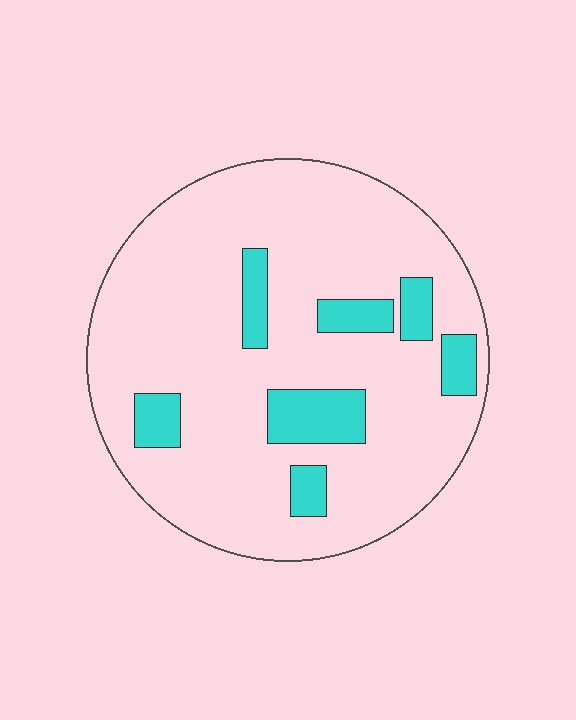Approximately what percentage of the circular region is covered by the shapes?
Approximately 15%.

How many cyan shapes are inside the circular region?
7.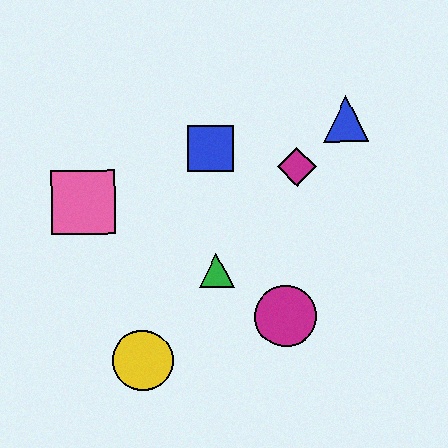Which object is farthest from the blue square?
The yellow circle is farthest from the blue square.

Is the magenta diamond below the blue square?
Yes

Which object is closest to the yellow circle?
The green triangle is closest to the yellow circle.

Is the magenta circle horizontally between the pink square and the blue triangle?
Yes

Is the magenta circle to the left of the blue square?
No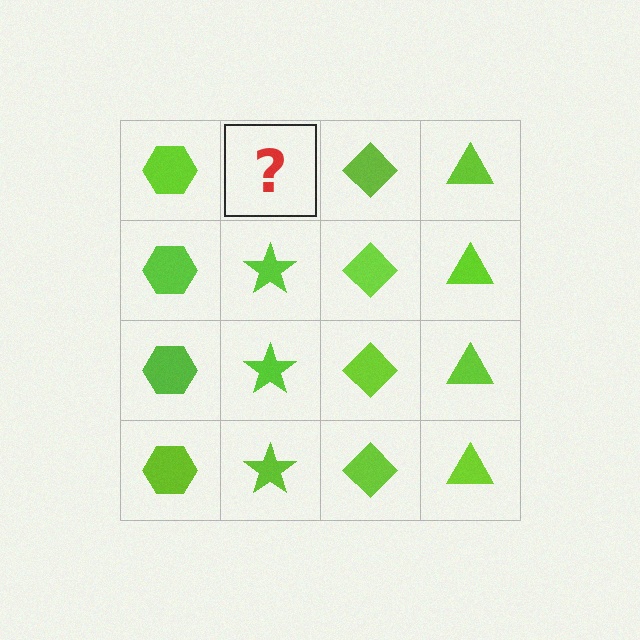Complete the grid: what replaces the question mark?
The question mark should be replaced with a lime star.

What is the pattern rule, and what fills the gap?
The rule is that each column has a consistent shape. The gap should be filled with a lime star.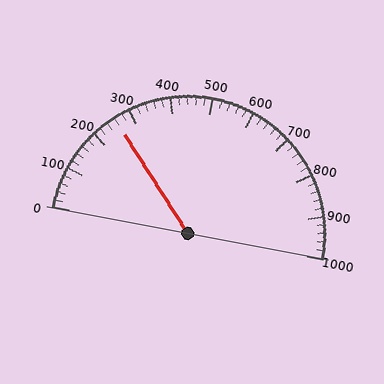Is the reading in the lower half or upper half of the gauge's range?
The reading is in the lower half of the range (0 to 1000).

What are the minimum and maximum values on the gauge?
The gauge ranges from 0 to 1000.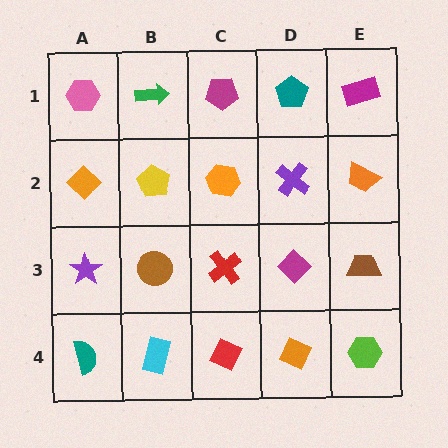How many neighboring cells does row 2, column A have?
3.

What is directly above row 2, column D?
A teal pentagon.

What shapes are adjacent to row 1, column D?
A purple cross (row 2, column D), a magenta pentagon (row 1, column C), a magenta rectangle (row 1, column E).